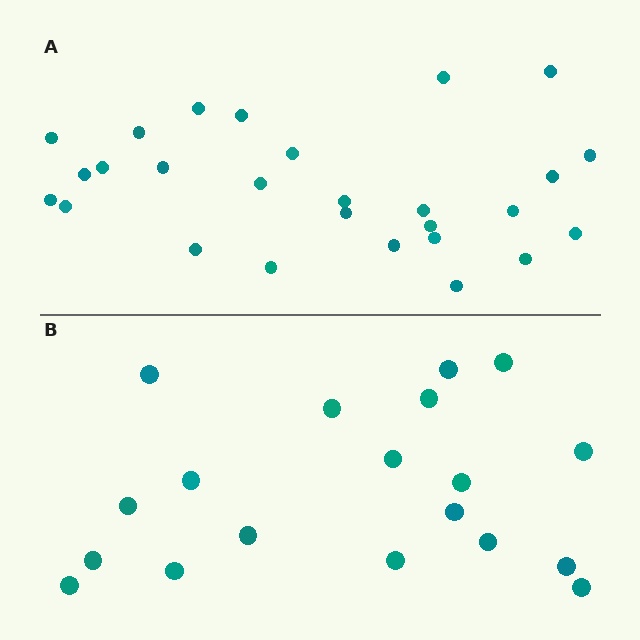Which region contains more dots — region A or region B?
Region A (the top region) has more dots.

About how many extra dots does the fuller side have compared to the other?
Region A has roughly 8 or so more dots than region B.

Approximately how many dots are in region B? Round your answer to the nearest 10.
About 20 dots. (The exact count is 19, which rounds to 20.)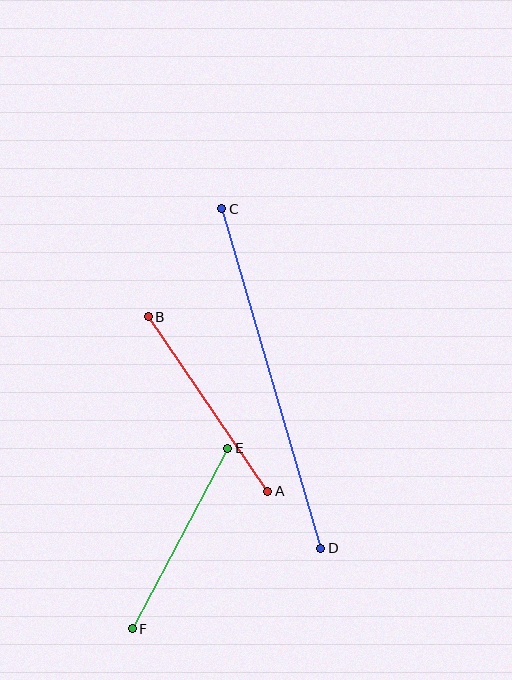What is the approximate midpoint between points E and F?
The midpoint is at approximately (180, 538) pixels.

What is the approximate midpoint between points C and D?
The midpoint is at approximately (271, 379) pixels.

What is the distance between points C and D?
The distance is approximately 354 pixels.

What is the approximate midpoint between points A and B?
The midpoint is at approximately (208, 404) pixels.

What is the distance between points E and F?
The distance is approximately 204 pixels.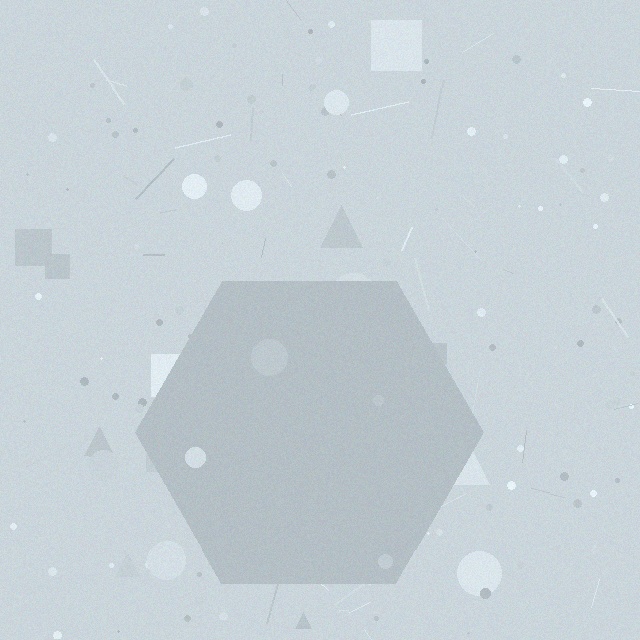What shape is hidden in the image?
A hexagon is hidden in the image.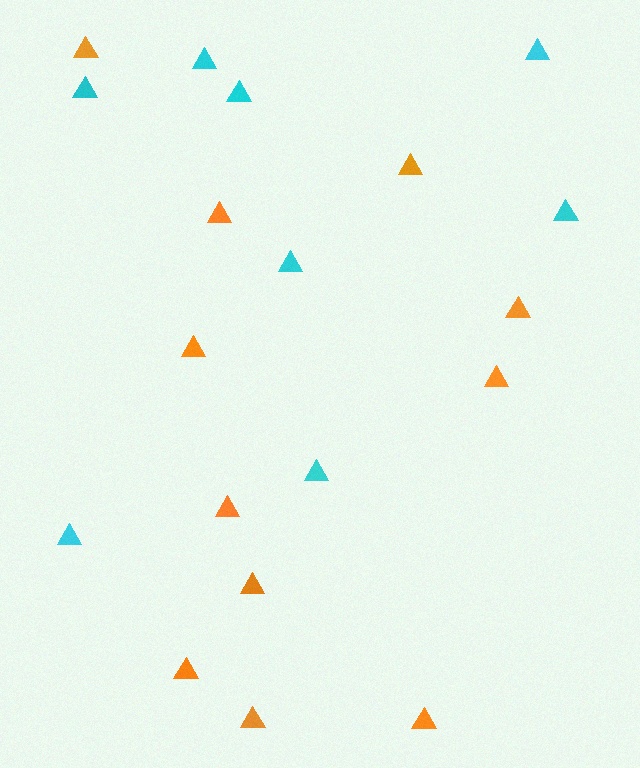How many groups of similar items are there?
There are 2 groups: one group of cyan triangles (8) and one group of orange triangles (11).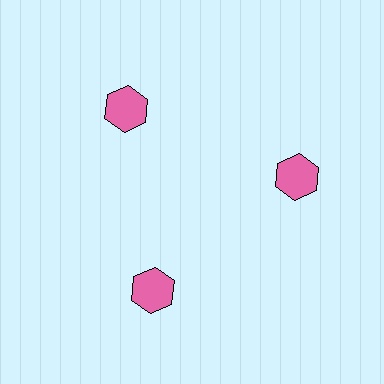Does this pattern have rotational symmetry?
Yes, this pattern has 3-fold rotational symmetry. It looks the same after rotating 120 degrees around the center.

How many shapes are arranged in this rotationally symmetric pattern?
There are 3 shapes, arranged in 3 groups of 1.